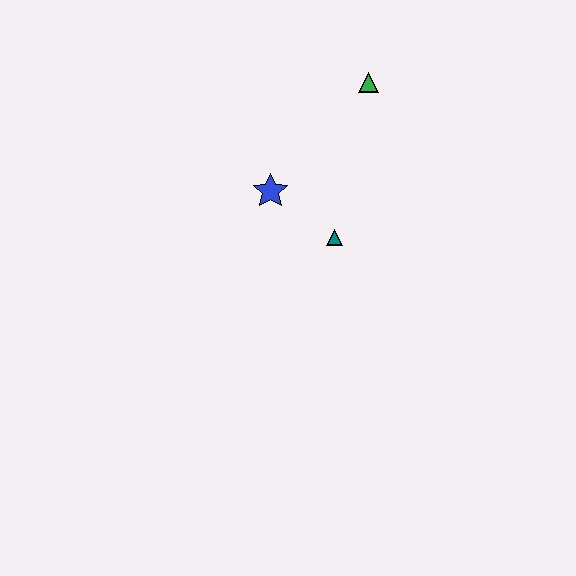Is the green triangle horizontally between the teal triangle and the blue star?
No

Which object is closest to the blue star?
The teal triangle is closest to the blue star.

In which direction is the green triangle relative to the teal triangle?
The green triangle is above the teal triangle.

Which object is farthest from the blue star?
The green triangle is farthest from the blue star.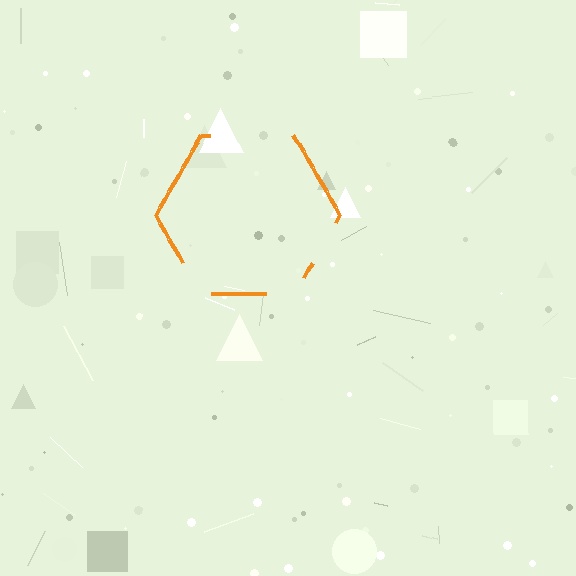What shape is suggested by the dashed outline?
The dashed outline suggests a hexagon.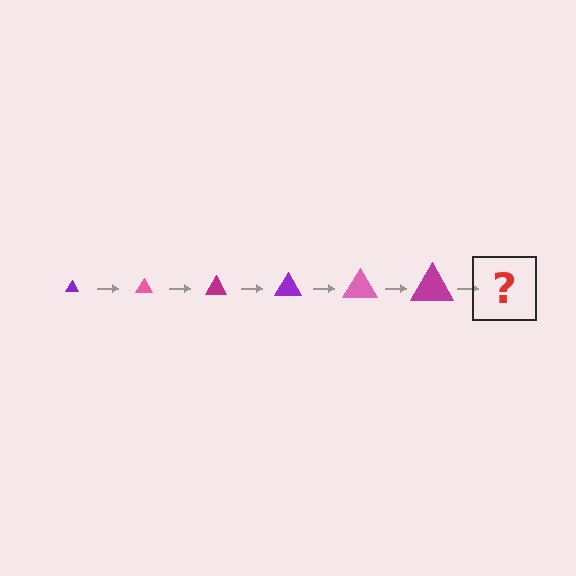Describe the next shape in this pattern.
It should be a purple triangle, larger than the previous one.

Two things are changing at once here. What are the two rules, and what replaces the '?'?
The two rules are that the triangle grows larger each step and the color cycles through purple, pink, and magenta. The '?' should be a purple triangle, larger than the previous one.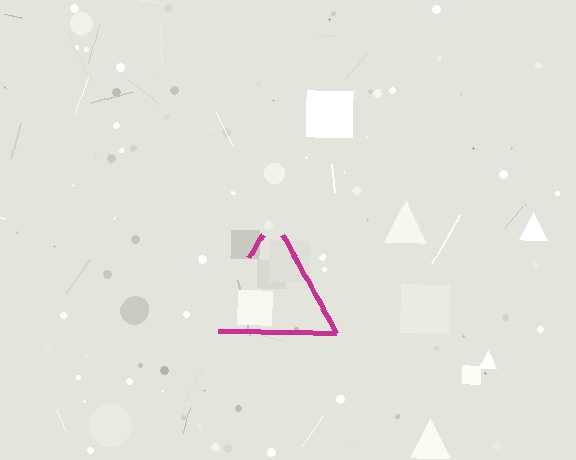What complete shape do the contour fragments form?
The contour fragments form a triangle.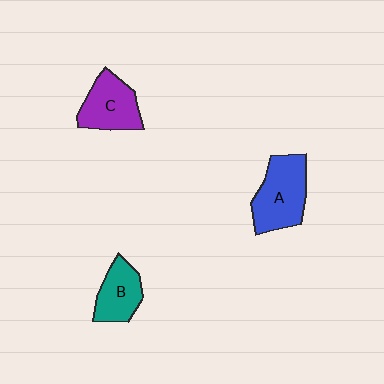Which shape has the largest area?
Shape A (blue).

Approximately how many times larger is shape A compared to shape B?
Approximately 1.5 times.